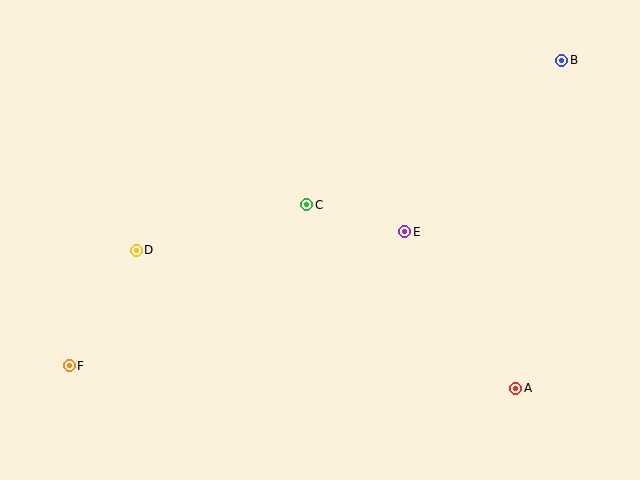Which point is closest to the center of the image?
Point C at (307, 205) is closest to the center.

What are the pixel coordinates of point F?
Point F is at (69, 366).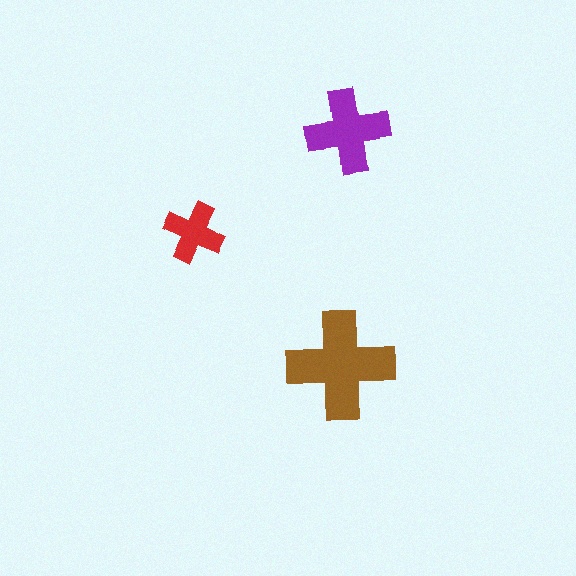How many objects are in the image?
There are 3 objects in the image.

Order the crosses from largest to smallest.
the brown one, the purple one, the red one.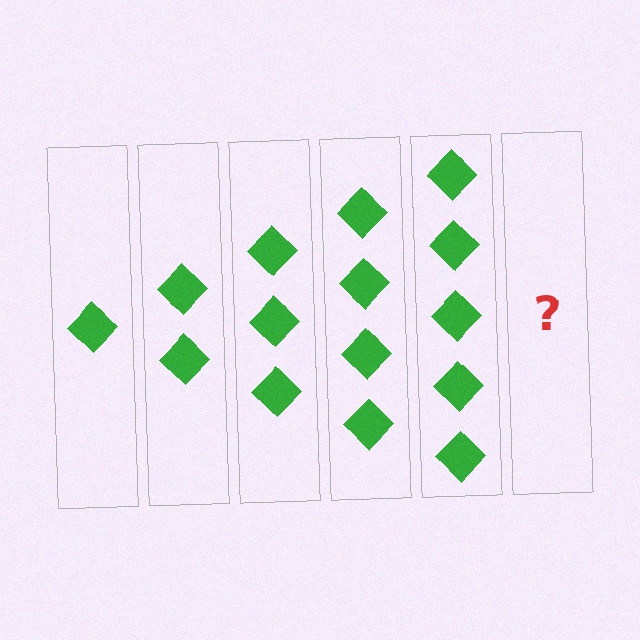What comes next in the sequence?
The next element should be 6 diamonds.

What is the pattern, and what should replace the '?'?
The pattern is that each step adds one more diamond. The '?' should be 6 diamonds.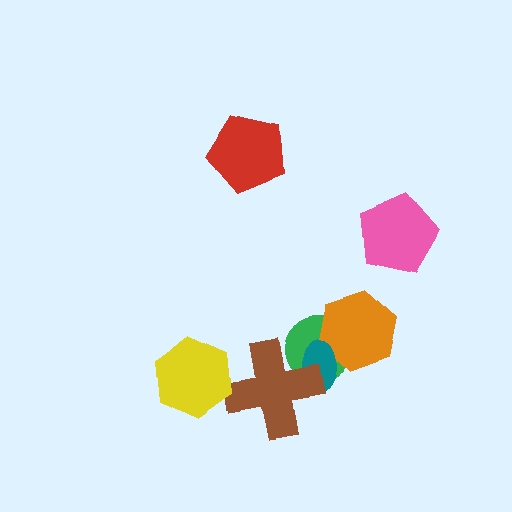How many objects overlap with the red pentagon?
0 objects overlap with the red pentagon.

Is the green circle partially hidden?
Yes, it is partially covered by another shape.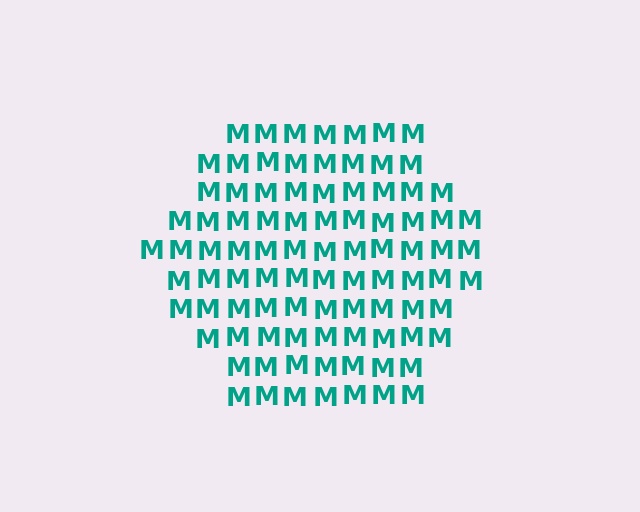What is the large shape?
The large shape is a hexagon.